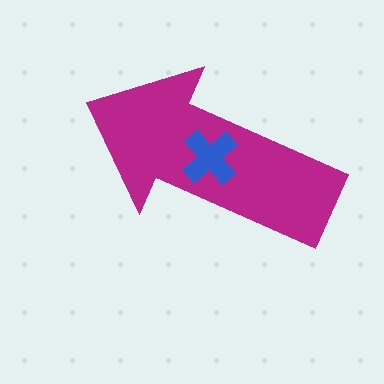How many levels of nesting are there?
2.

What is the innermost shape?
The blue cross.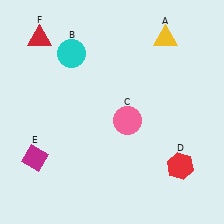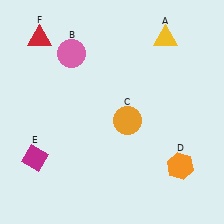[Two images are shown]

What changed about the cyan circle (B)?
In Image 1, B is cyan. In Image 2, it changed to pink.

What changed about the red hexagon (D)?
In Image 1, D is red. In Image 2, it changed to orange.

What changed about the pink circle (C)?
In Image 1, C is pink. In Image 2, it changed to orange.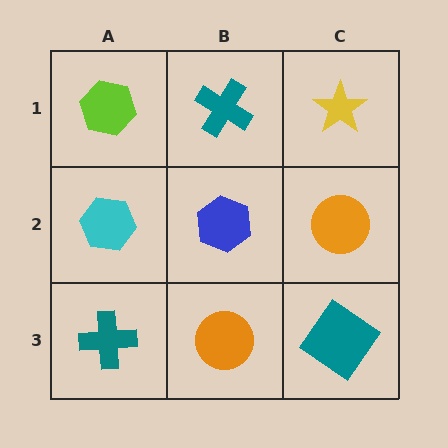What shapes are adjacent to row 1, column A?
A cyan hexagon (row 2, column A), a teal cross (row 1, column B).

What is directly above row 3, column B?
A blue hexagon.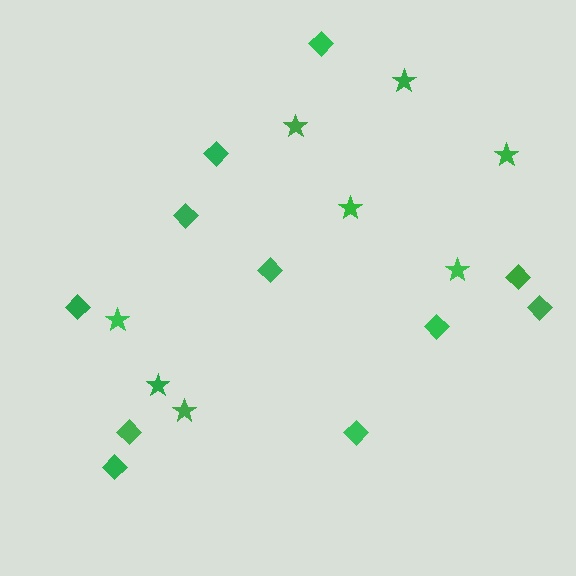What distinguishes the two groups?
There are 2 groups: one group of diamonds (11) and one group of stars (8).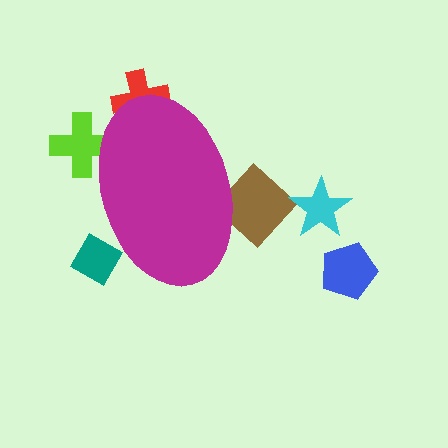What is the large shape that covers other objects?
A magenta ellipse.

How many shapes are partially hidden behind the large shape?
4 shapes are partially hidden.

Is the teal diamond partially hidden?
Yes, the teal diamond is partially hidden behind the magenta ellipse.